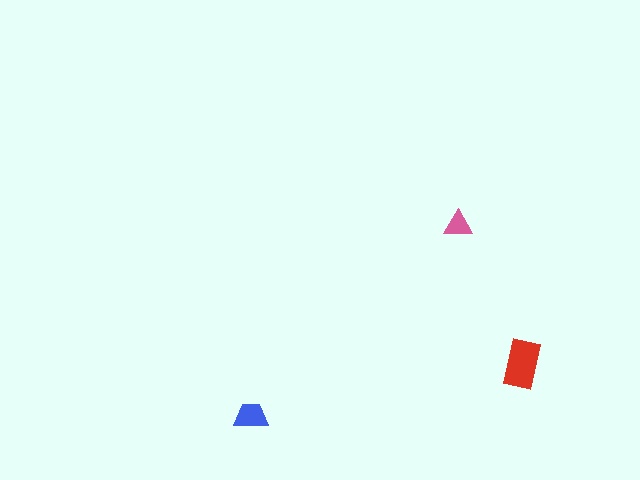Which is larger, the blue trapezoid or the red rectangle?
The red rectangle.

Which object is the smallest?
The pink triangle.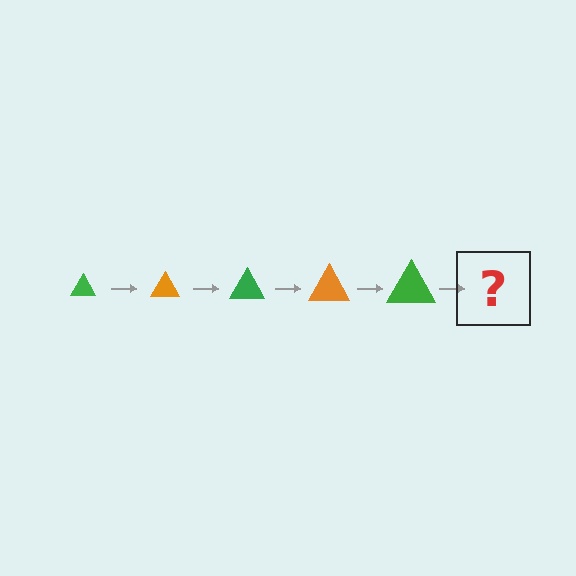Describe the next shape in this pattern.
It should be an orange triangle, larger than the previous one.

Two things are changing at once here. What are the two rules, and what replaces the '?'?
The two rules are that the triangle grows larger each step and the color cycles through green and orange. The '?' should be an orange triangle, larger than the previous one.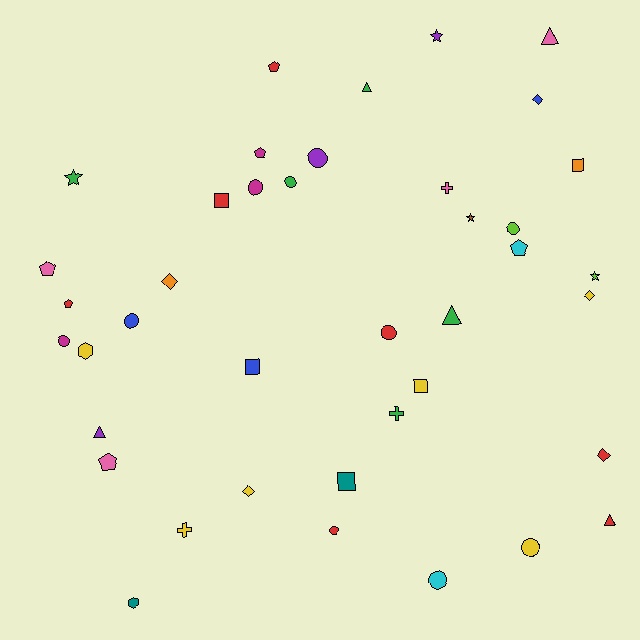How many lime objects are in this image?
There are 2 lime objects.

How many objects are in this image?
There are 40 objects.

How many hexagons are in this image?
There are 2 hexagons.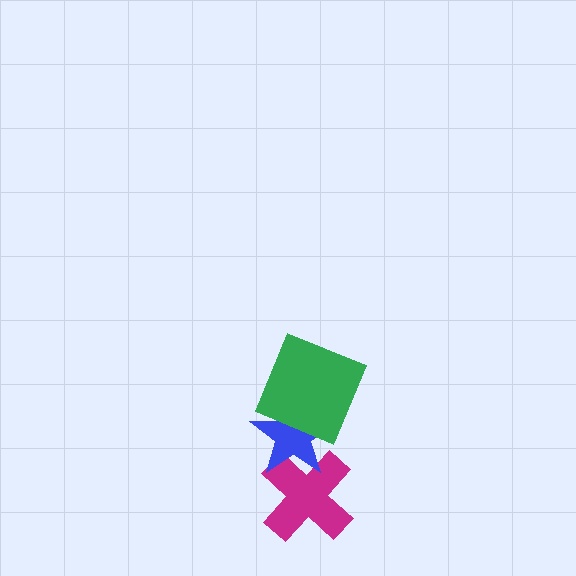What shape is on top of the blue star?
The green square is on top of the blue star.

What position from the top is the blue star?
The blue star is 2nd from the top.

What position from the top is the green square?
The green square is 1st from the top.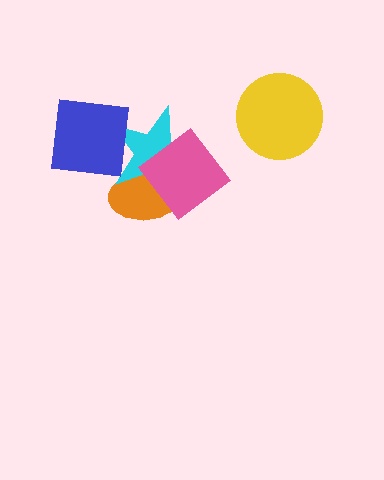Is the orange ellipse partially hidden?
Yes, it is partially covered by another shape.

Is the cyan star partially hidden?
Yes, it is partially covered by another shape.